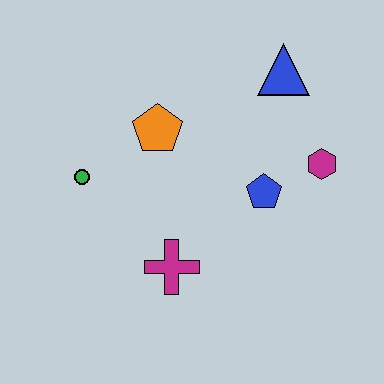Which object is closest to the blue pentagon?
The magenta hexagon is closest to the blue pentagon.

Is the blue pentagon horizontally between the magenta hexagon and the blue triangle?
No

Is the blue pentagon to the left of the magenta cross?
No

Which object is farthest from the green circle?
The magenta hexagon is farthest from the green circle.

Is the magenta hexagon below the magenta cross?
No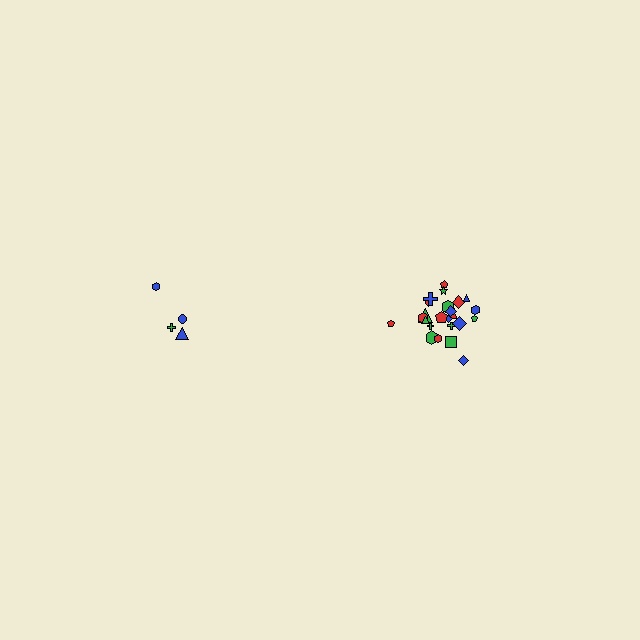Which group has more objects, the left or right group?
The right group.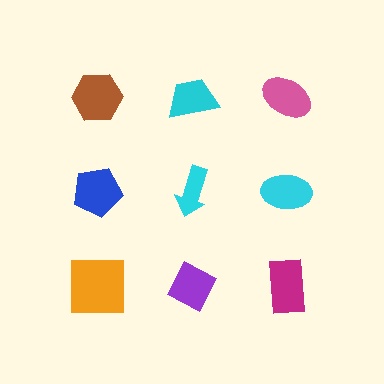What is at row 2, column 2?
A cyan arrow.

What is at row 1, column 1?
A brown hexagon.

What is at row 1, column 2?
A cyan trapezoid.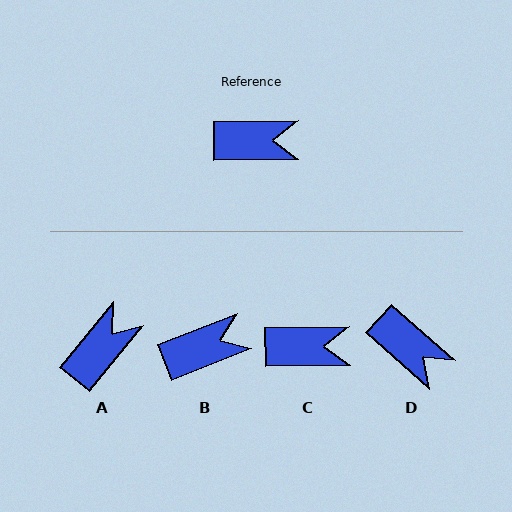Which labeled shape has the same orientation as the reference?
C.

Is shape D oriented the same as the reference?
No, it is off by about 42 degrees.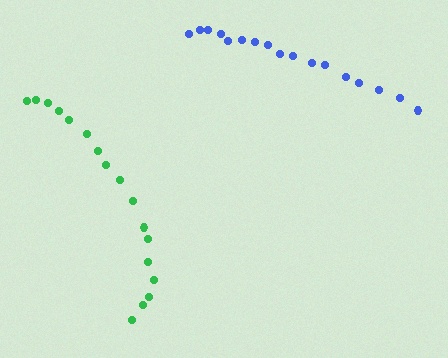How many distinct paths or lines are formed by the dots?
There are 2 distinct paths.